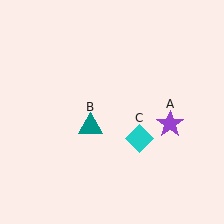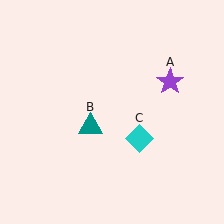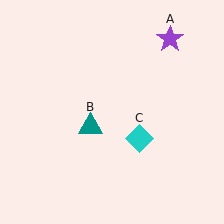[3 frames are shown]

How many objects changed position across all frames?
1 object changed position: purple star (object A).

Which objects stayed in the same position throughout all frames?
Teal triangle (object B) and cyan diamond (object C) remained stationary.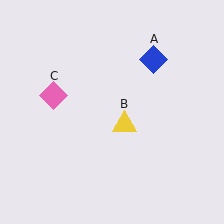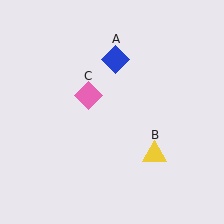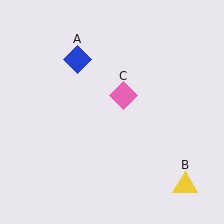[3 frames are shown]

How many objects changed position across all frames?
3 objects changed position: blue diamond (object A), yellow triangle (object B), pink diamond (object C).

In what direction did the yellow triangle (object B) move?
The yellow triangle (object B) moved down and to the right.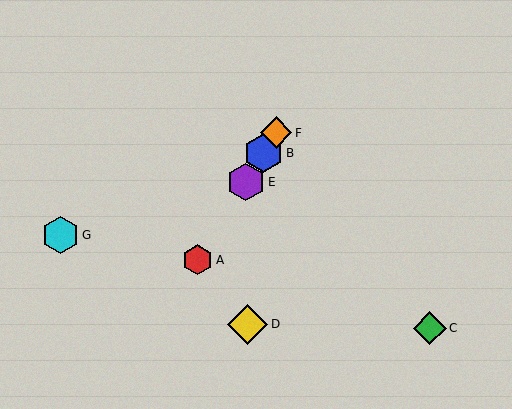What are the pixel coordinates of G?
Object G is at (60, 235).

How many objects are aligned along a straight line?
4 objects (A, B, E, F) are aligned along a straight line.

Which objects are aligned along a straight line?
Objects A, B, E, F are aligned along a straight line.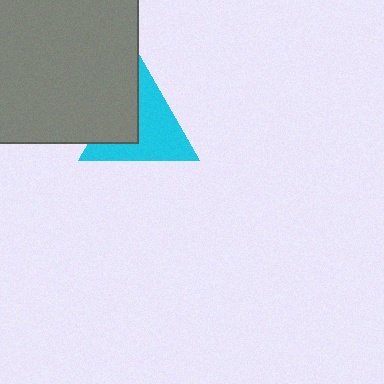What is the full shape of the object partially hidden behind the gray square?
The partially hidden object is a cyan triangle.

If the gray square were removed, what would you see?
You would see the complete cyan triangle.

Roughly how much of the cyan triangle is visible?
Most of it is visible (roughly 65%).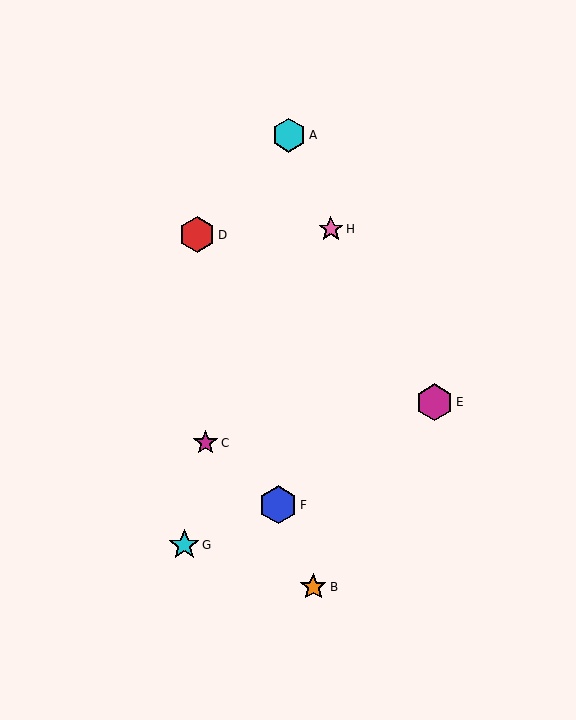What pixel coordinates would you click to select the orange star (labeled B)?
Click at (313, 587) to select the orange star B.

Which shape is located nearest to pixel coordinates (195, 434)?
The magenta star (labeled C) at (206, 443) is nearest to that location.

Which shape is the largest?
The blue hexagon (labeled F) is the largest.